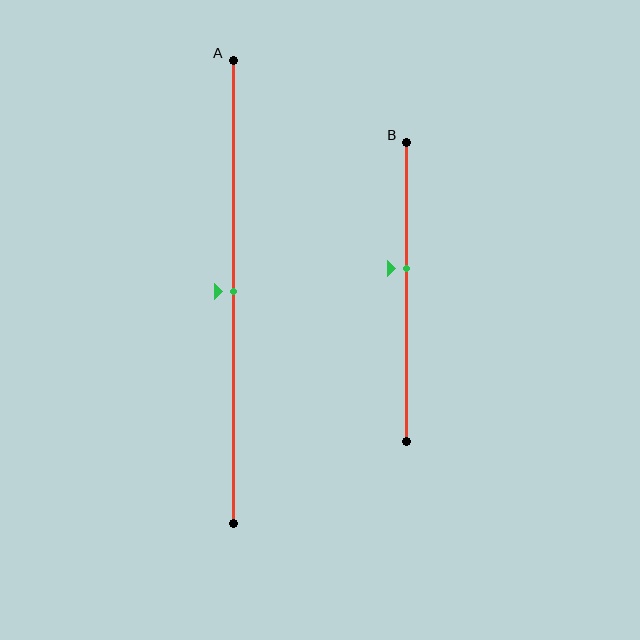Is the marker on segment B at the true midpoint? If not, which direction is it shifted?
No, the marker on segment B is shifted upward by about 8% of the segment length.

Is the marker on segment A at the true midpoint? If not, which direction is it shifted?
Yes, the marker on segment A is at the true midpoint.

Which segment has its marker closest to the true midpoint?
Segment A has its marker closest to the true midpoint.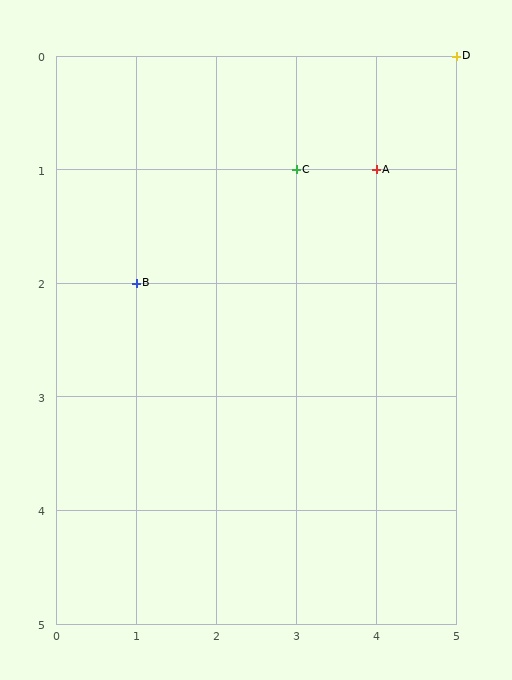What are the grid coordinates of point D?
Point D is at grid coordinates (5, 0).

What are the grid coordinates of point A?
Point A is at grid coordinates (4, 1).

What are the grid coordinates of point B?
Point B is at grid coordinates (1, 2).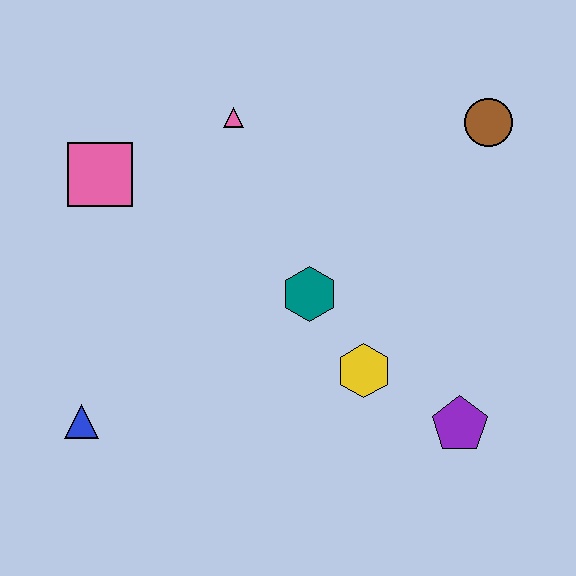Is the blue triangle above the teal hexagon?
No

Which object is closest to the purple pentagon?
The yellow hexagon is closest to the purple pentagon.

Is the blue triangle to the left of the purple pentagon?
Yes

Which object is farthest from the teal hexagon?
The blue triangle is farthest from the teal hexagon.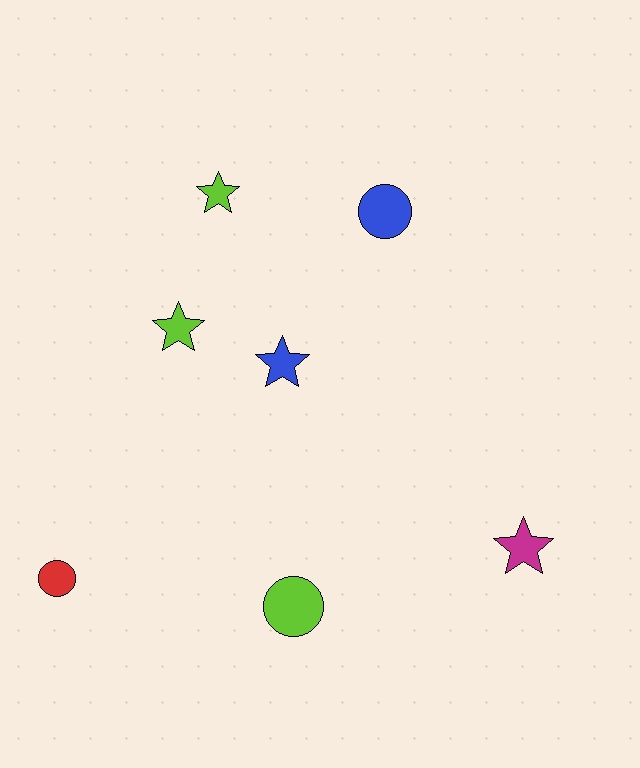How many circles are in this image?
There are 3 circles.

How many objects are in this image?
There are 7 objects.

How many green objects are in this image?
There are no green objects.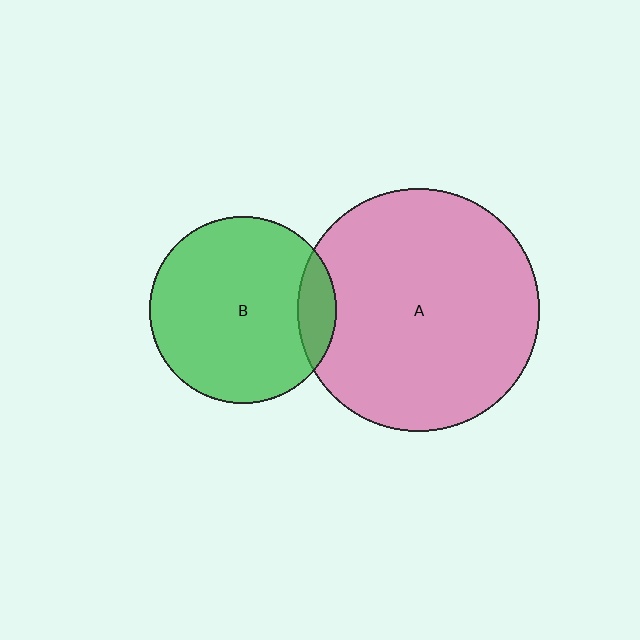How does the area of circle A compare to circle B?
Approximately 1.7 times.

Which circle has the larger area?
Circle A (pink).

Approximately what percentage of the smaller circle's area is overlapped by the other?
Approximately 10%.